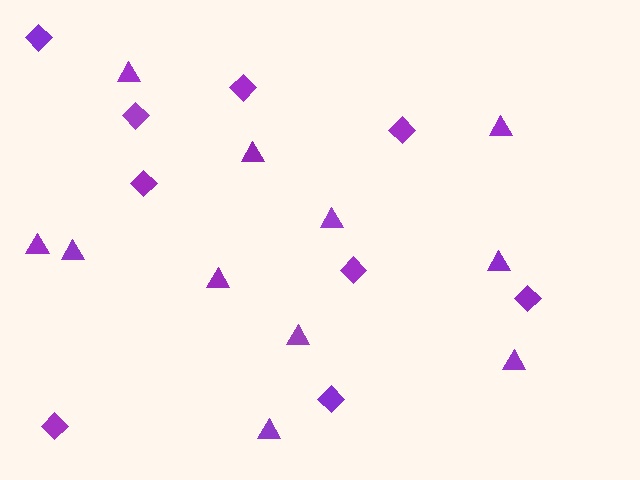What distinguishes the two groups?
There are 2 groups: one group of diamonds (9) and one group of triangles (11).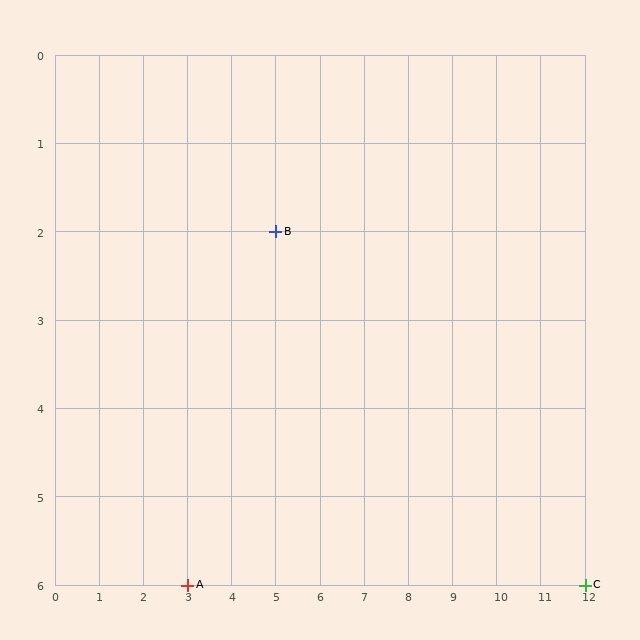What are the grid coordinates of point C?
Point C is at grid coordinates (12, 6).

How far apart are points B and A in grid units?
Points B and A are 2 columns and 4 rows apart (about 4.5 grid units diagonally).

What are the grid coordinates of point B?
Point B is at grid coordinates (5, 2).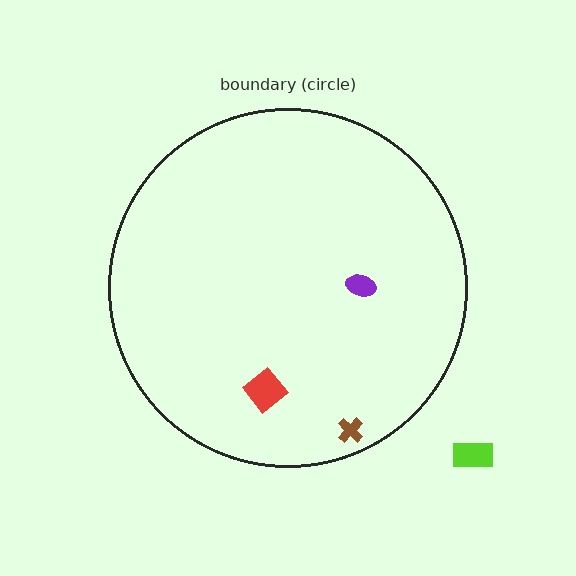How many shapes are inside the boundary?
3 inside, 1 outside.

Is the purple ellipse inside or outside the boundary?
Inside.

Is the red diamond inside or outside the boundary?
Inside.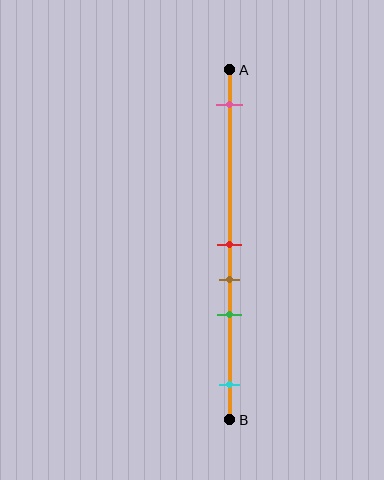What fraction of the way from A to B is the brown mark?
The brown mark is approximately 60% (0.6) of the way from A to B.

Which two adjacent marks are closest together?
The red and brown marks are the closest adjacent pair.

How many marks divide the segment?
There are 5 marks dividing the segment.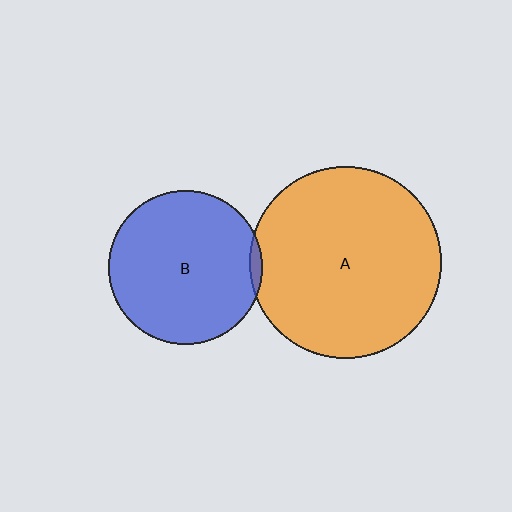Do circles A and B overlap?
Yes.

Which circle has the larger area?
Circle A (orange).